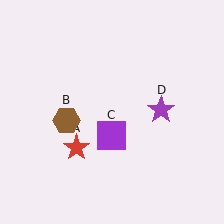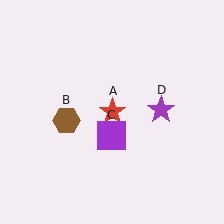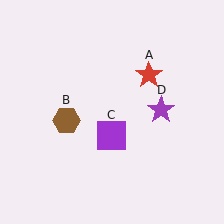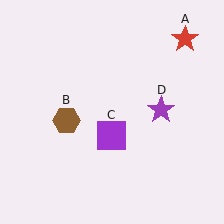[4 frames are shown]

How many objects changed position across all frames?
1 object changed position: red star (object A).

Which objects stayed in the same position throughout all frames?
Brown hexagon (object B) and purple square (object C) and purple star (object D) remained stationary.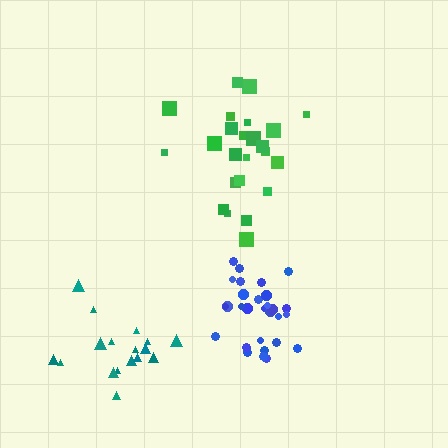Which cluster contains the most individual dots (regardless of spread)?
Blue (29).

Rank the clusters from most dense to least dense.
blue, green, teal.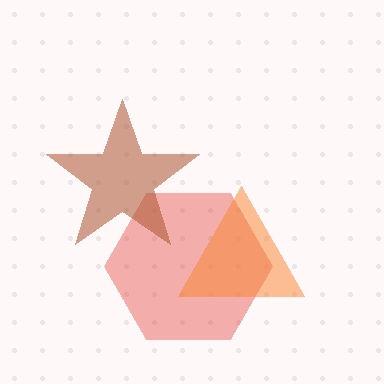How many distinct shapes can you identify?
There are 3 distinct shapes: a red hexagon, a brown star, an orange triangle.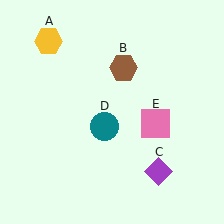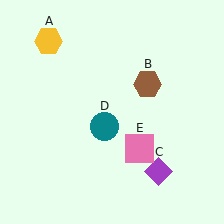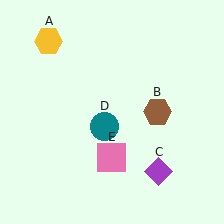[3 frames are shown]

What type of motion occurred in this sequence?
The brown hexagon (object B), pink square (object E) rotated clockwise around the center of the scene.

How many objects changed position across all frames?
2 objects changed position: brown hexagon (object B), pink square (object E).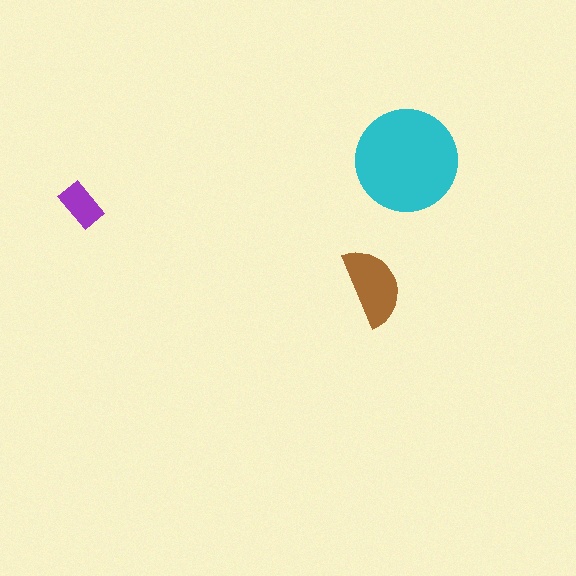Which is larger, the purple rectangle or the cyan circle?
The cyan circle.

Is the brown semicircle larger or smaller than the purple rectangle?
Larger.